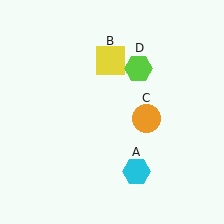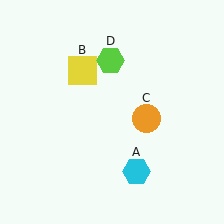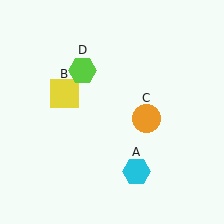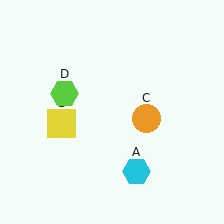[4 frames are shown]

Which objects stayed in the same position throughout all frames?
Cyan hexagon (object A) and orange circle (object C) remained stationary.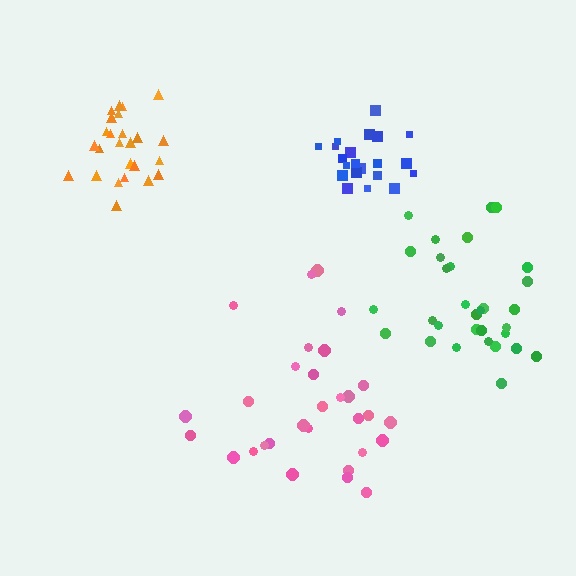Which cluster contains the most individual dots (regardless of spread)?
Green (31).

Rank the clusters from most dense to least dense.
orange, blue, green, pink.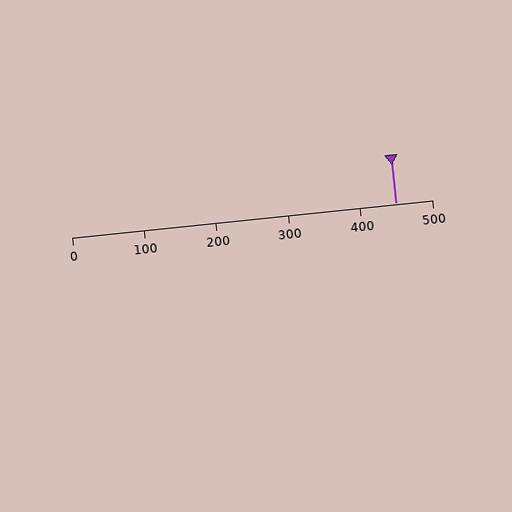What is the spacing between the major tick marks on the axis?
The major ticks are spaced 100 apart.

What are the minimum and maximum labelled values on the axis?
The axis runs from 0 to 500.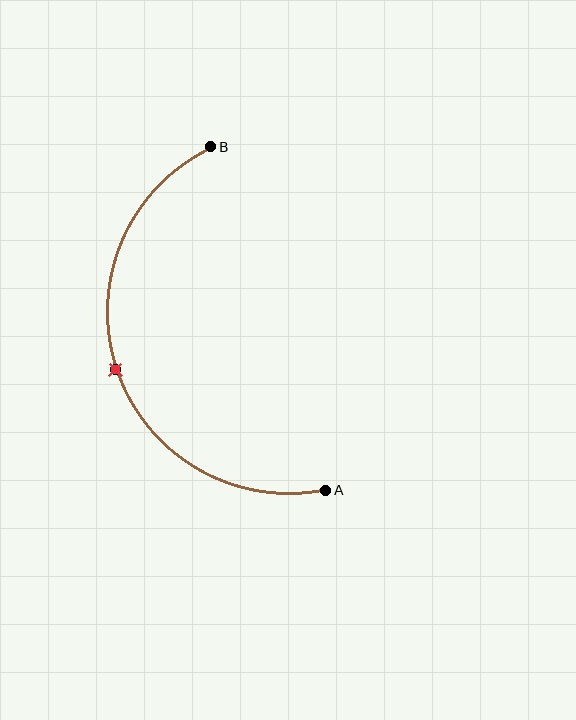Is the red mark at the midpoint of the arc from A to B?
Yes. The red mark lies on the arc at equal arc-length from both A and B — it is the arc midpoint.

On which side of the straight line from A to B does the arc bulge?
The arc bulges to the left of the straight line connecting A and B.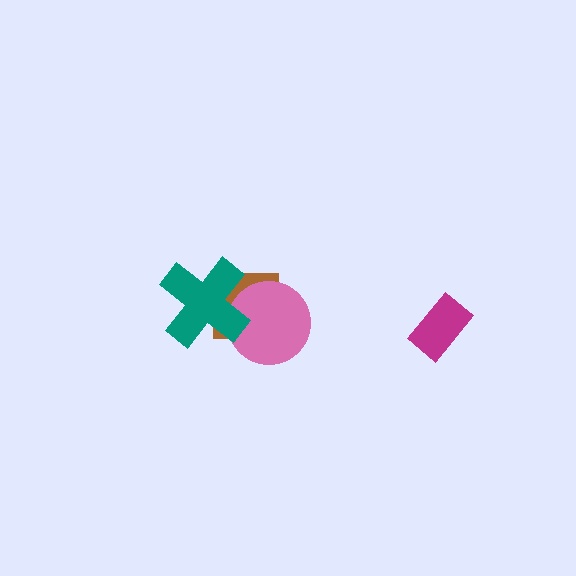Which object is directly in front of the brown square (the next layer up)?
The pink circle is directly in front of the brown square.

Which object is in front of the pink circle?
The teal cross is in front of the pink circle.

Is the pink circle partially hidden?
Yes, it is partially covered by another shape.